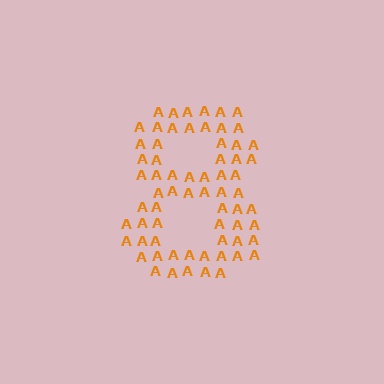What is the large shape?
The large shape is the digit 8.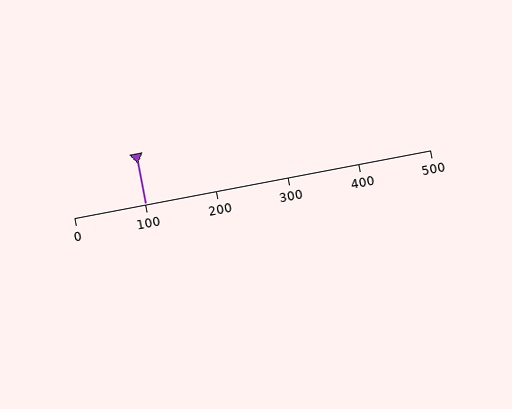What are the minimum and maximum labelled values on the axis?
The axis runs from 0 to 500.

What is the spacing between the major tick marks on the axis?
The major ticks are spaced 100 apart.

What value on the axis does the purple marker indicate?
The marker indicates approximately 100.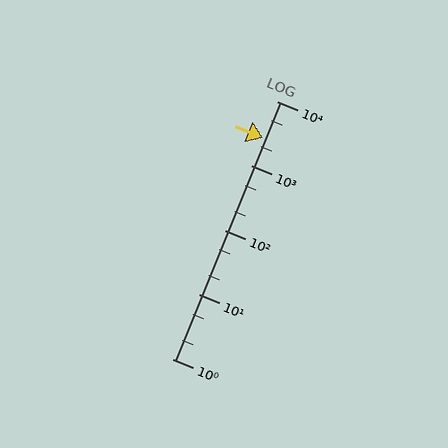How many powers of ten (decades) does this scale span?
The scale spans 4 decades, from 1 to 10000.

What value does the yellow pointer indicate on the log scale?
The pointer indicates approximately 2700.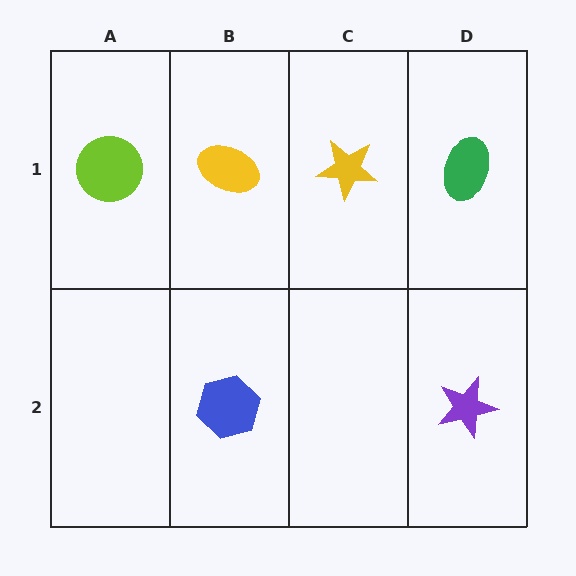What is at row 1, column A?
A lime circle.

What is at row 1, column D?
A green ellipse.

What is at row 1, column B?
A yellow ellipse.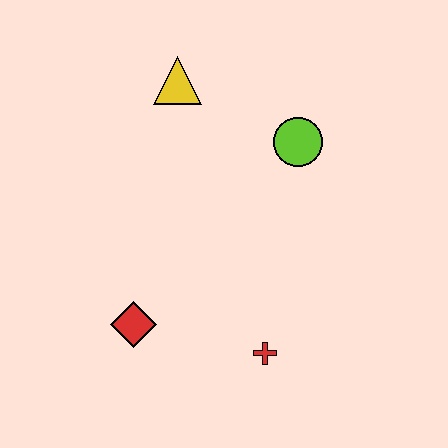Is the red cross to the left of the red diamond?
No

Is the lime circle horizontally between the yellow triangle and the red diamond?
No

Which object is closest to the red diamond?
The red cross is closest to the red diamond.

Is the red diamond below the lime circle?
Yes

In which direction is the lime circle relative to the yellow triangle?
The lime circle is to the right of the yellow triangle.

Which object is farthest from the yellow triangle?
The red cross is farthest from the yellow triangle.